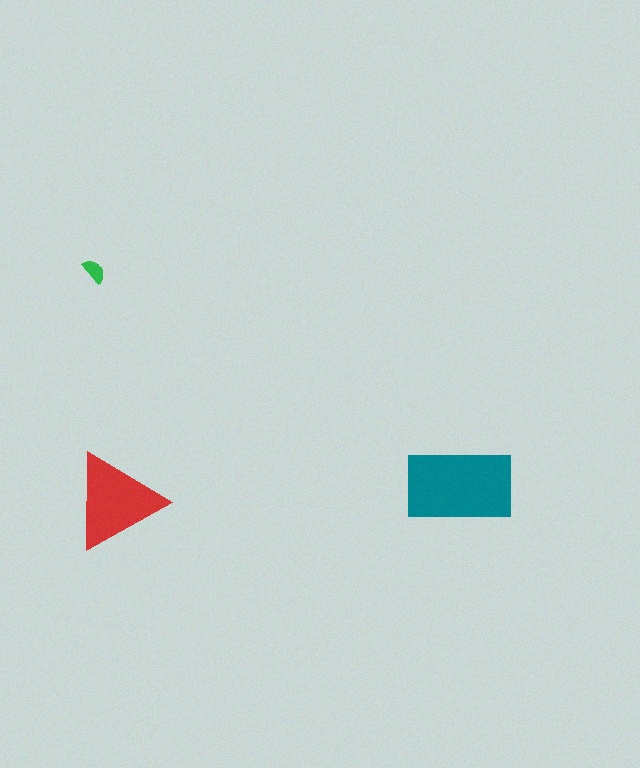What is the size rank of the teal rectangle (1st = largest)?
1st.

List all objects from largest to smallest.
The teal rectangle, the red triangle, the green semicircle.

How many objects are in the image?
There are 3 objects in the image.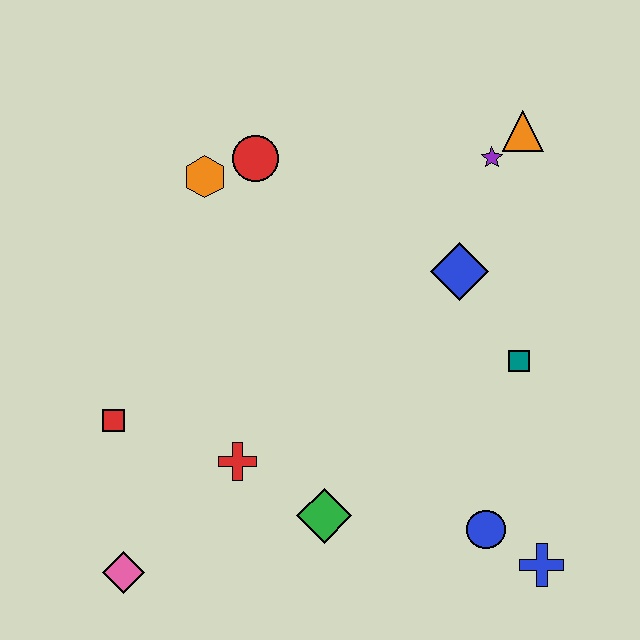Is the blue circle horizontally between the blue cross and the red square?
Yes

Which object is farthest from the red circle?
The blue cross is farthest from the red circle.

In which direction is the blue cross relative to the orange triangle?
The blue cross is below the orange triangle.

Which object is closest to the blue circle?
The blue cross is closest to the blue circle.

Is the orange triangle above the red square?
Yes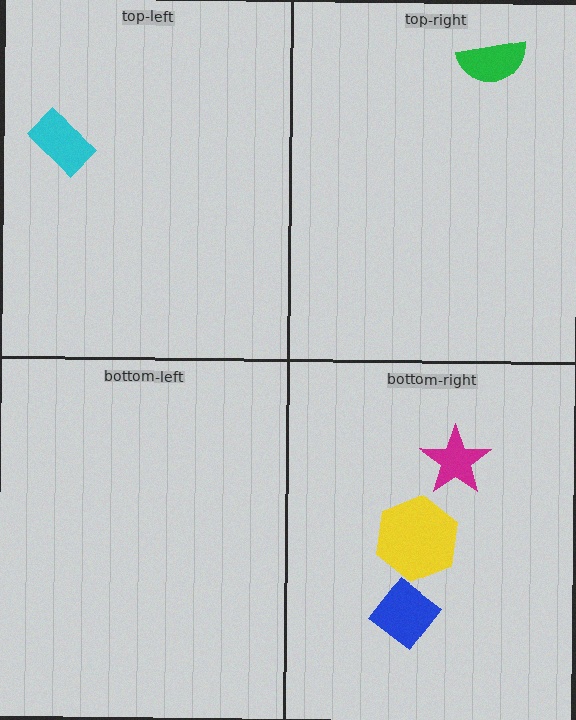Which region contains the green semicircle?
The top-right region.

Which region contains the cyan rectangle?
The top-left region.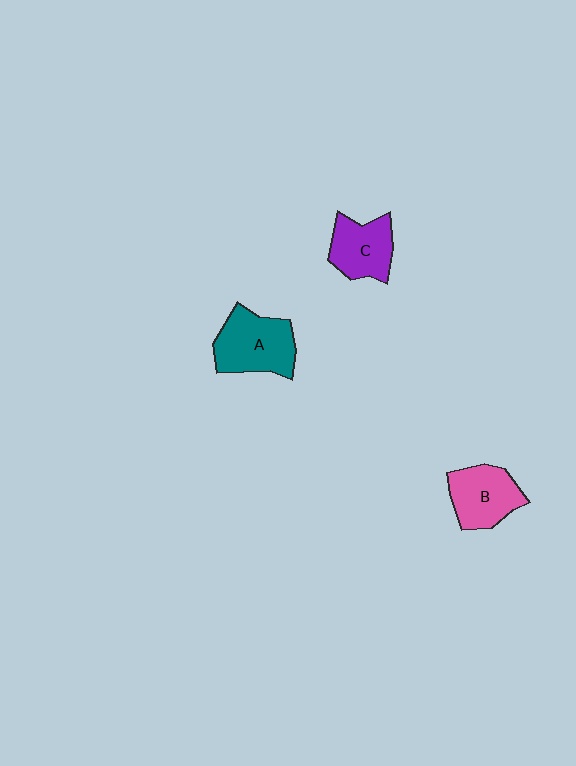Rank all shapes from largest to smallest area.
From largest to smallest: A (teal), B (pink), C (purple).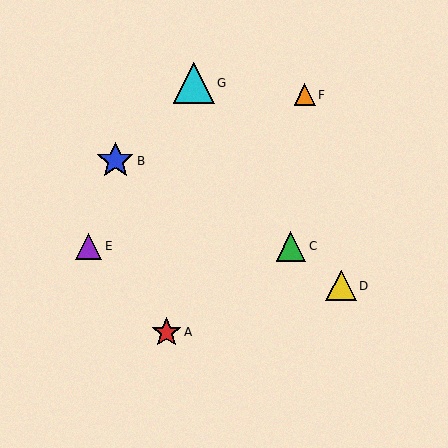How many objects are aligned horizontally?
2 objects (C, E) are aligned horizontally.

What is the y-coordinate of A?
Object A is at y≈332.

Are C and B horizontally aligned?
No, C is at y≈246 and B is at y≈161.